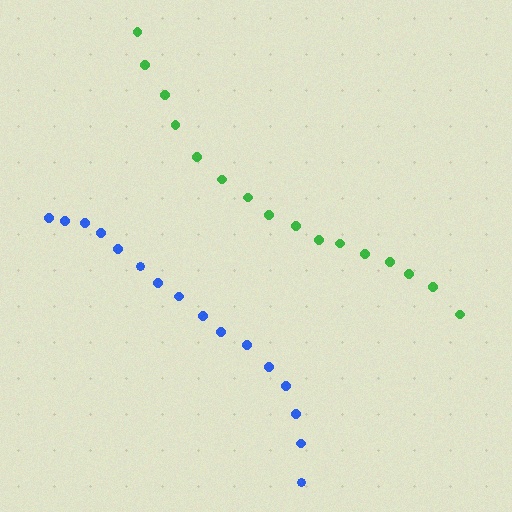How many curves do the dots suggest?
There are 2 distinct paths.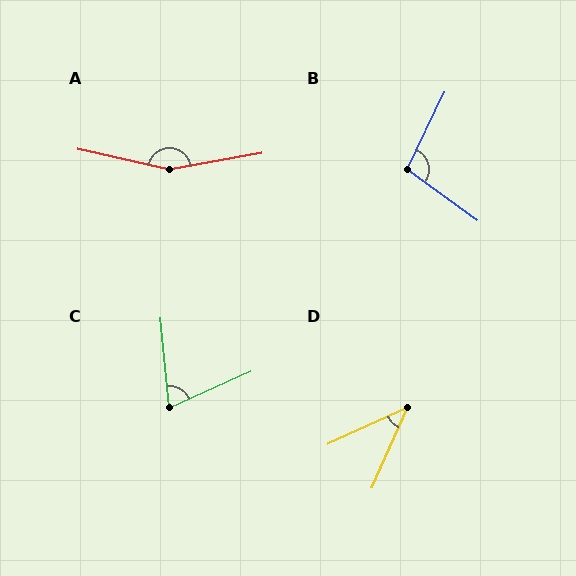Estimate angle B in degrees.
Approximately 100 degrees.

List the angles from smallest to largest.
D (42°), C (71°), B (100°), A (157°).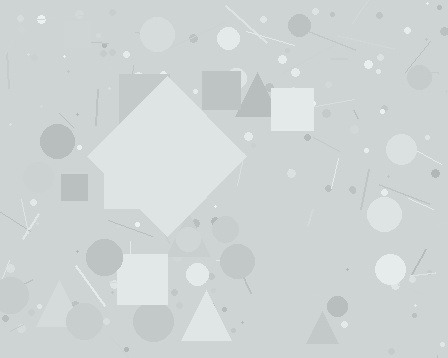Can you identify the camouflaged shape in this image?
The camouflaged shape is a diamond.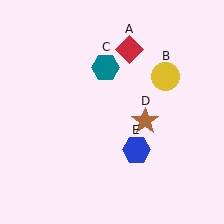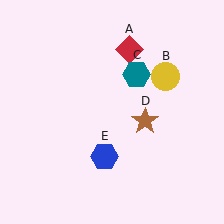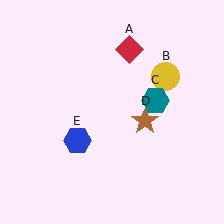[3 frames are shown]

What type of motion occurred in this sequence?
The teal hexagon (object C), blue hexagon (object E) rotated clockwise around the center of the scene.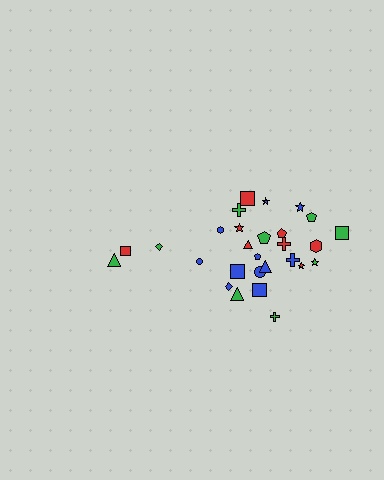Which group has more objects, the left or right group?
The right group.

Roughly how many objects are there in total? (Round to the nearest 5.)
Roughly 30 objects in total.